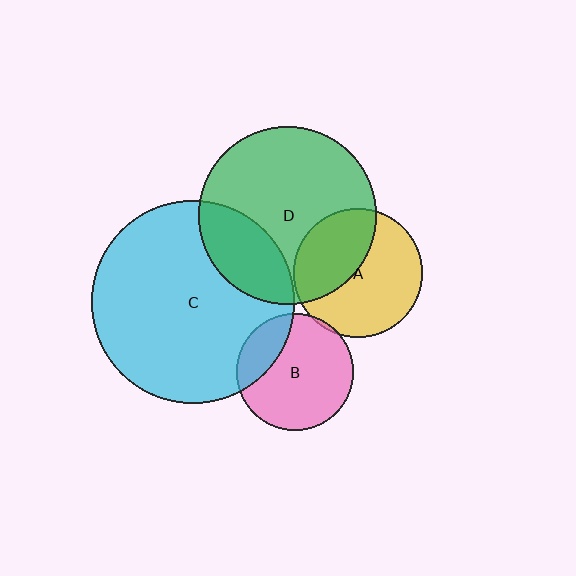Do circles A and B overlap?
Yes.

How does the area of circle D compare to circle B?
Approximately 2.3 times.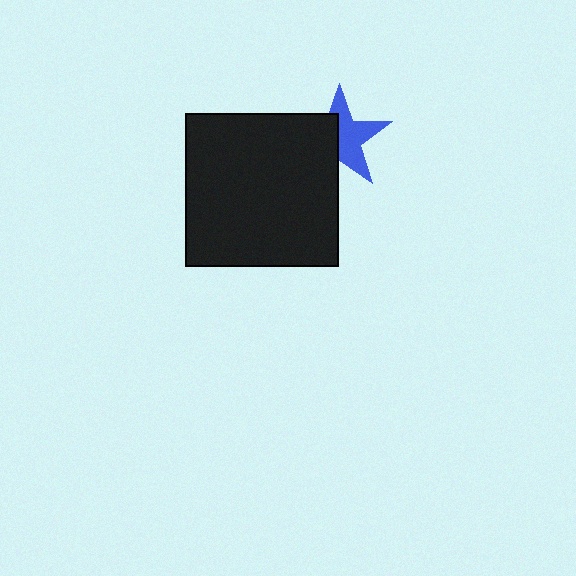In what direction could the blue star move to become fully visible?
The blue star could move right. That would shift it out from behind the black square entirely.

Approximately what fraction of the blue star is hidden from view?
Roughly 45% of the blue star is hidden behind the black square.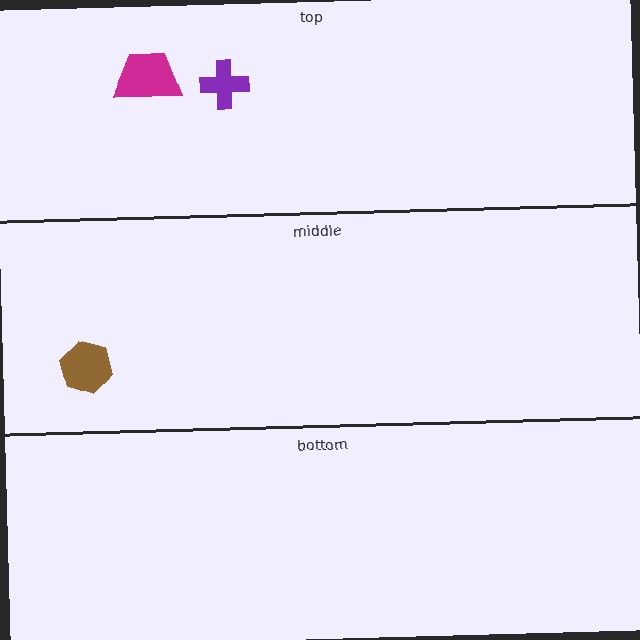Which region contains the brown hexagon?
The middle region.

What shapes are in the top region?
The magenta trapezoid, the purple cross.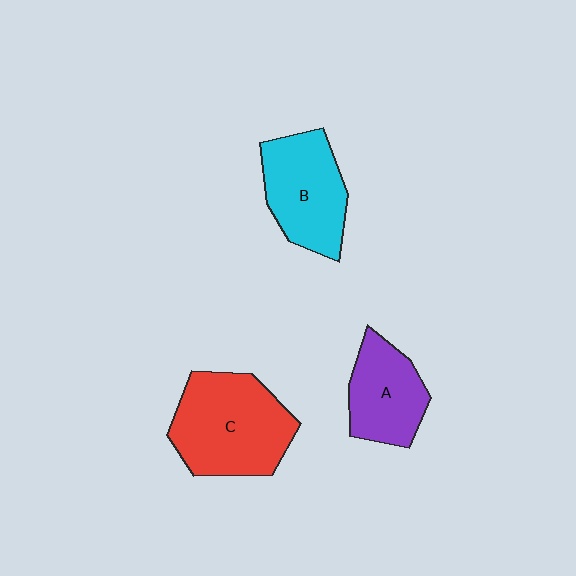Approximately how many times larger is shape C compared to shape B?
Approximately 1.3 times.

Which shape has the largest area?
Shape C (red).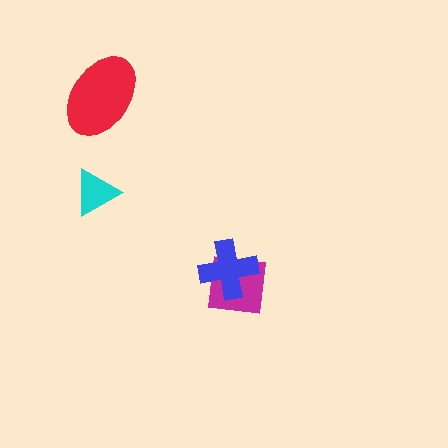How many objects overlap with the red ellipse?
0 objects overlap with the red ellipse.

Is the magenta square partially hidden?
Yes, it is partially covered by another shape.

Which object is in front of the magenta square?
The blue cross is in front of the magenta square.